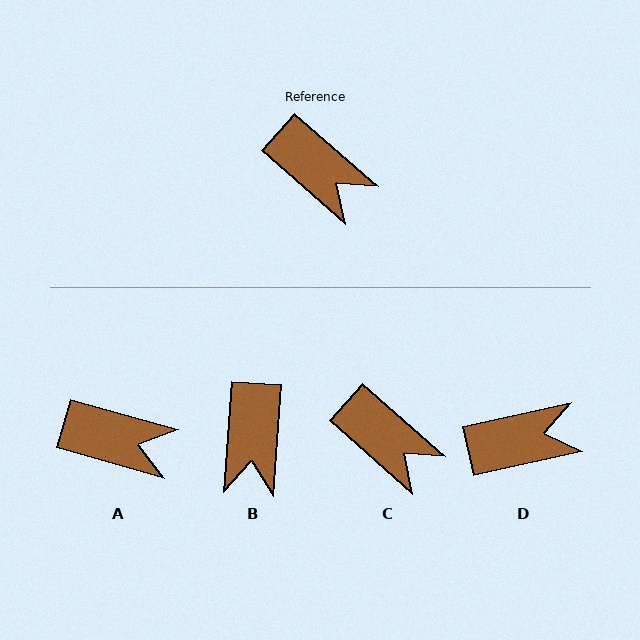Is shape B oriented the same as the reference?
No, it is off by about 52 degrees.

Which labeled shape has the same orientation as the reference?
C.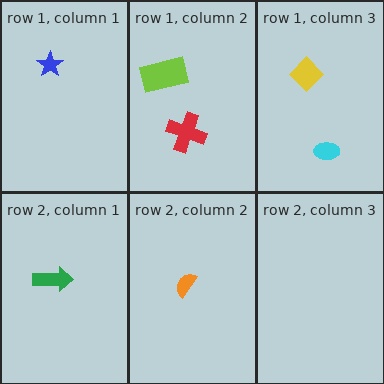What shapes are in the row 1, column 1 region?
The blue star.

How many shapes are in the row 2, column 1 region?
1.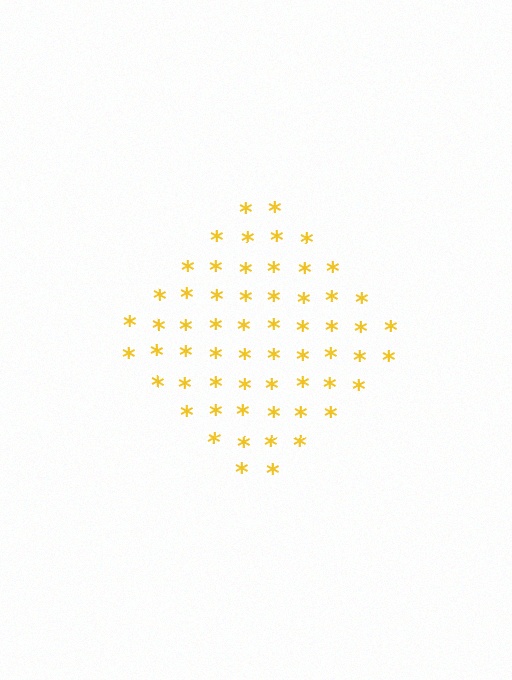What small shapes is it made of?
It is made of small asterisks.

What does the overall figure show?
The overall figure shows a diamond.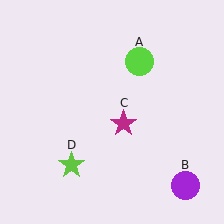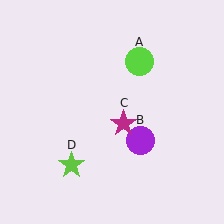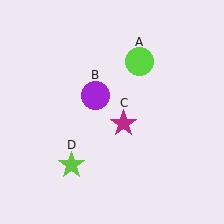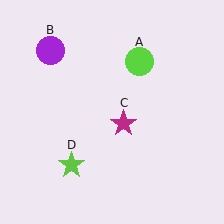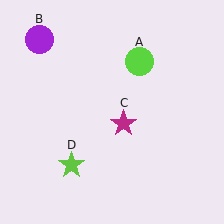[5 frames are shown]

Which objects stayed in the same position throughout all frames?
Lime circle (object A) and magenta star (object C) and lime star (object D) remained stationary.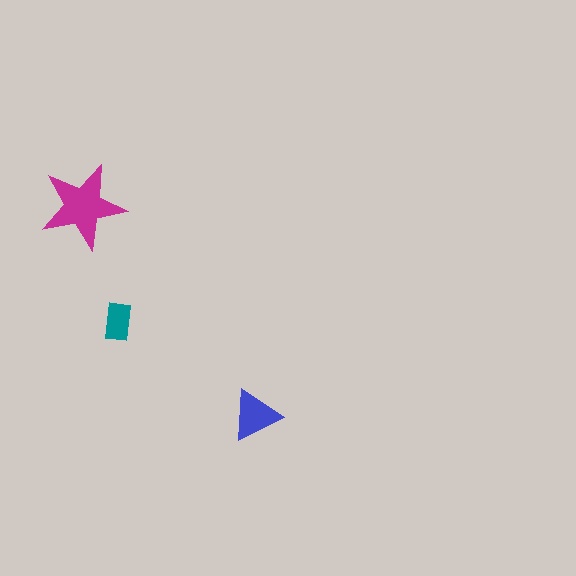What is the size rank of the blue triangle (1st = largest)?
2nd.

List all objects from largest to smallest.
The magenta star, the blue triangle, the teal rectangle.